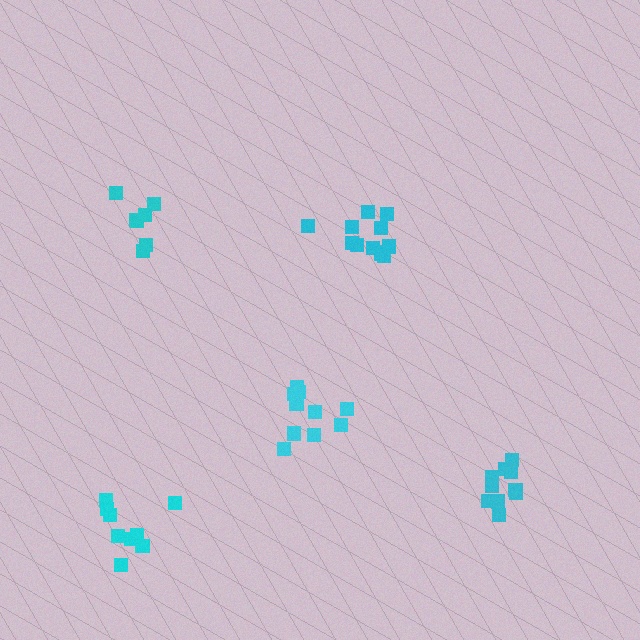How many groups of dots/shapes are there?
There are 5 groups.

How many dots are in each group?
Group 1: 7 dots, Group 2: 12 dots, Group 3: 10 dots, Group 4: 10 dots, Group 5: 9 dots (48 total).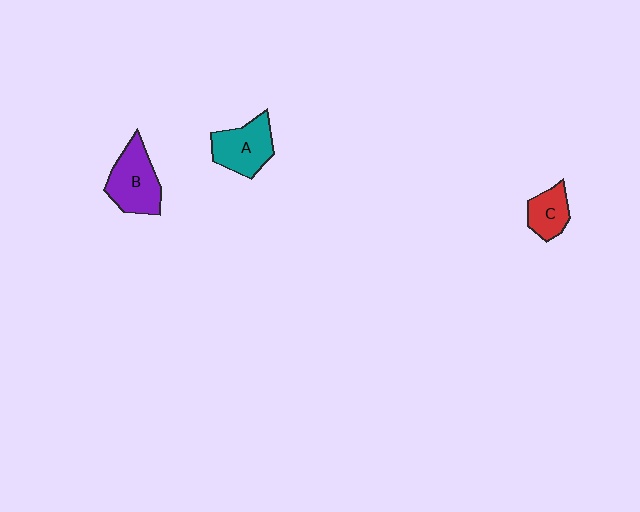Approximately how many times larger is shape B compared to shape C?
Approximately 1.7 times.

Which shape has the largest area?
Shape B (purple).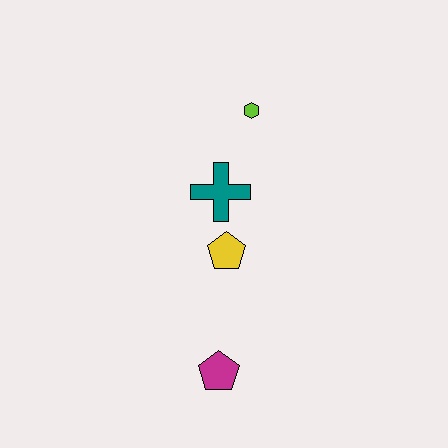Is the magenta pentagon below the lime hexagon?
Yes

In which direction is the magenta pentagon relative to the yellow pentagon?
The magenta pentagon is below the yellow pentagon.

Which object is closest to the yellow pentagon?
The teal cross is closest to the yellow pentagon.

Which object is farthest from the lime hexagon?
The magenta pentagon is farthest from the lime hexagon.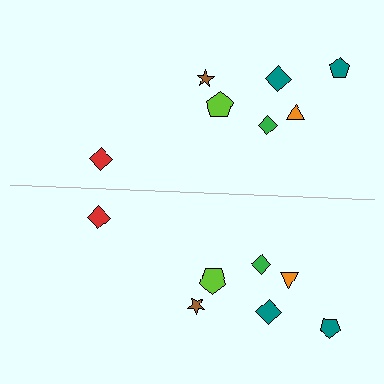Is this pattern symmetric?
Yes, this pattern has bilateral (reflection) symmetry.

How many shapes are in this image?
There are 14 shapes in this image.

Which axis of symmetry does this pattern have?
The pattern has a horizontal axis of symmetry running through the center of the image.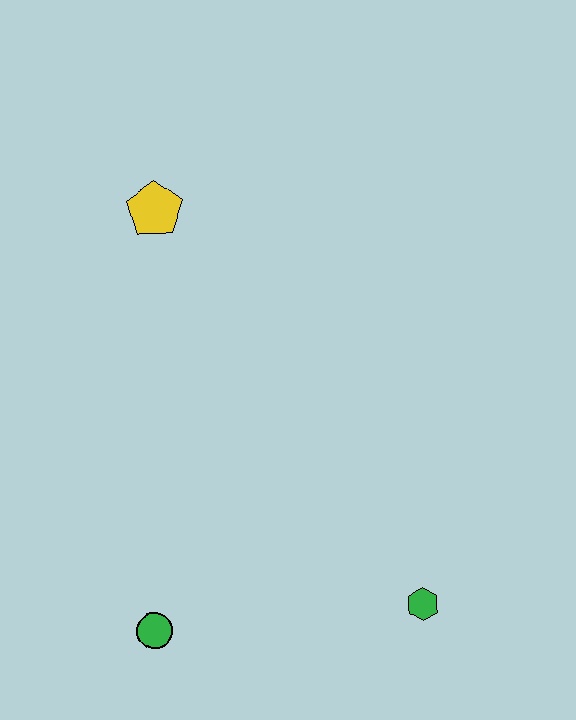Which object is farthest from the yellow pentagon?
The green hexagon is farthest from the yellow pentagon.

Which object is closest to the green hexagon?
The green circle is closest to the green hexagon.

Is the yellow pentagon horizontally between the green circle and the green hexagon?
Yes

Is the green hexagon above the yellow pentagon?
No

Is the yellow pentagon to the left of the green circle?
No